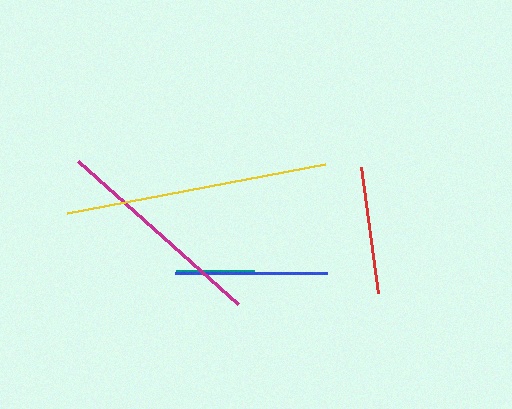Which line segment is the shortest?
The teal line is the shortest at approximately 78 pixels.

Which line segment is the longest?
The yellow line is the longest at approximately 262 pixels.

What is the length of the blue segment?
The blue segment is approximately 153 pixels long.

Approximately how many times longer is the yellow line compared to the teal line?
The yellow line is approximately 3.4 times the length of the teal line.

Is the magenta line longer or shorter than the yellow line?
The yellow line is longer than the magenta line.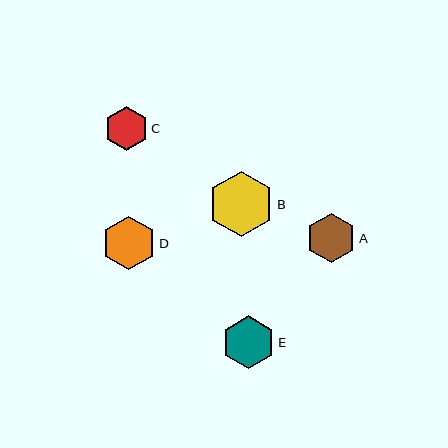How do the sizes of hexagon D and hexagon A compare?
Hexagon D and hexagon A are approximately the same size.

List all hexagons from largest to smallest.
From largest to smallest: B, D, E, A, C.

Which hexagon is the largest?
Hexagon B is the largest with a size of approximately 65 pixels.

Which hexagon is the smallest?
Hexagon C is the smallest with a size of approximately 44 pixels.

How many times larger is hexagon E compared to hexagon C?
Hexagon E is approximately 1.2 times the size of hexagon C.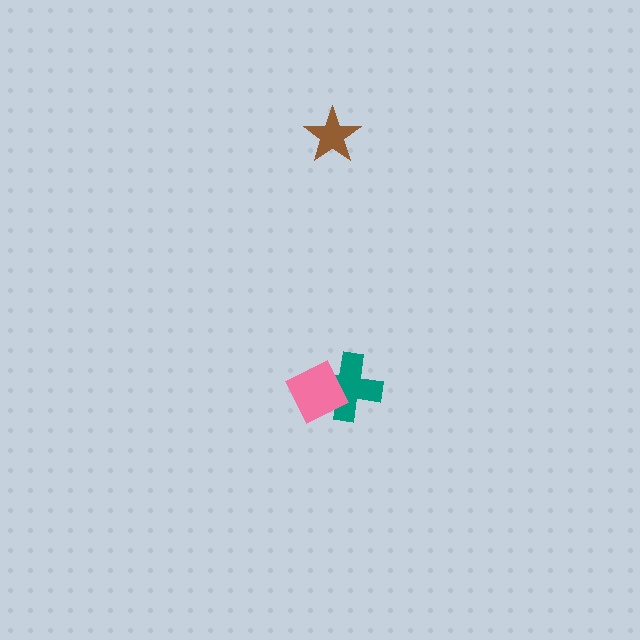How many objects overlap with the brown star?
0 objects overlap with the brown star.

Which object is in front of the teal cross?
The pink diamond is in front of the teal cross.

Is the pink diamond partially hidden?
No, no other shape covers it.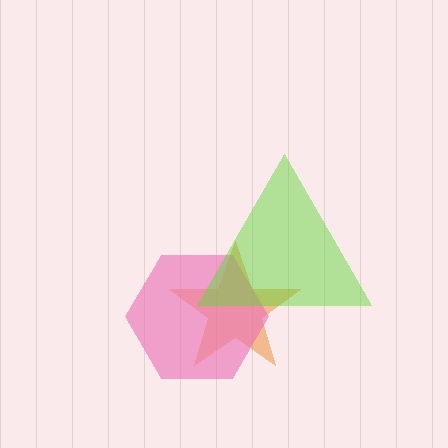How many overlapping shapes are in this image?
There are 3 overlapping shapes in the image.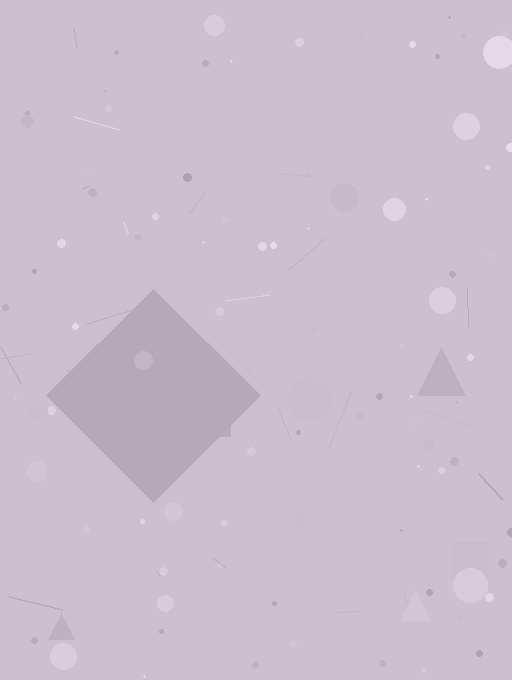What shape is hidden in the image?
A diamond is hidden in the image.